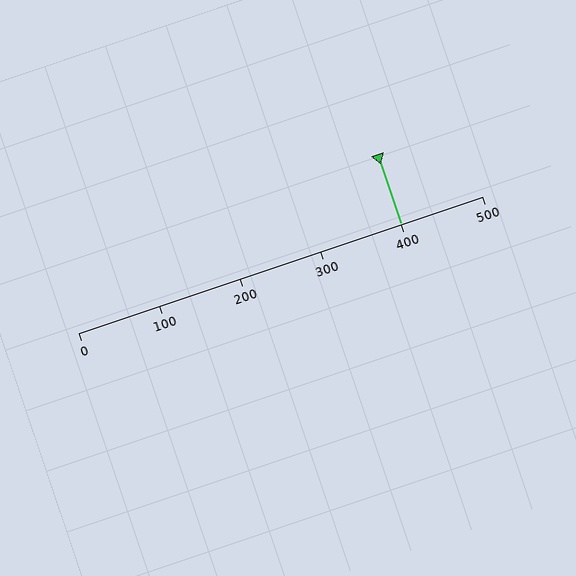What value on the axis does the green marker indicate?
The marker indicates approximately 400.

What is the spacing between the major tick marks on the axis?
The major ticks are spaced 100 apart.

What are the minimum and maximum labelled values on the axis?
The axis runs from 0 to 500.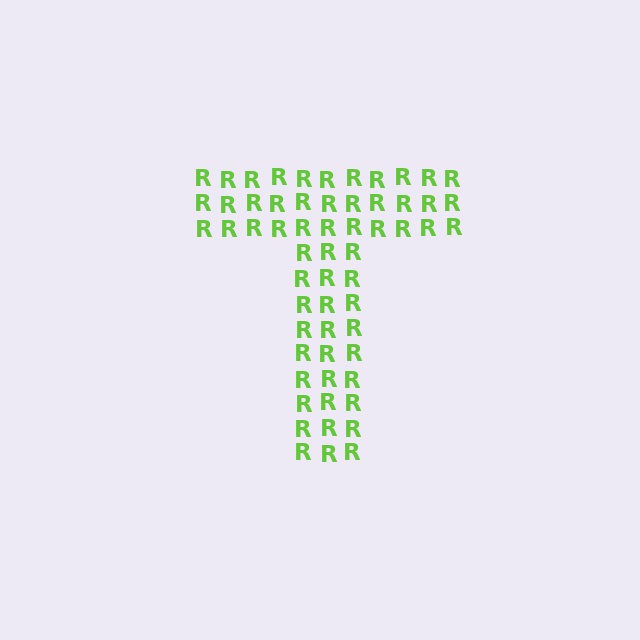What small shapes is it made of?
It is made of small letter R's.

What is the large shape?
The large shape is the letter T.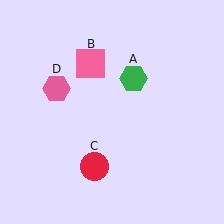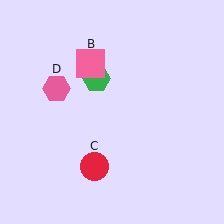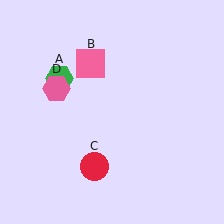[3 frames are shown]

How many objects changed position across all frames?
1 object changed position: green hexagon (object A).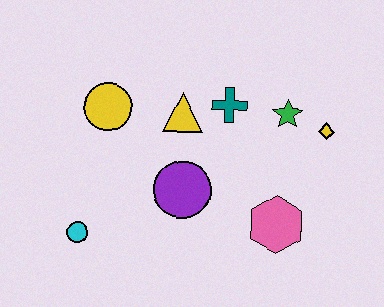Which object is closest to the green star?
The yellow diamond is closest to the green star.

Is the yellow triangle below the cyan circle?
No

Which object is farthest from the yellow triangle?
The cyan circle is farthest from the yellow triangle.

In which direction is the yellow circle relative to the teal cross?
The yellow circle is to the left of the teal cross.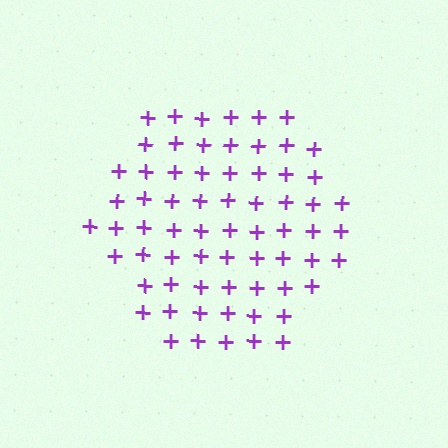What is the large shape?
The large shape is a hexagon.